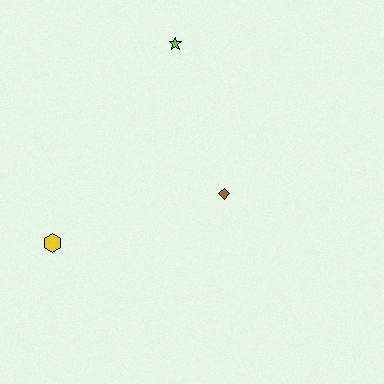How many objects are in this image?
There are 3 objects.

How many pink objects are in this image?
There are no pink objects.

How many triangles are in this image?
There are no triangles.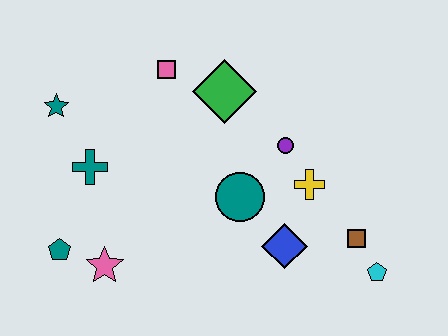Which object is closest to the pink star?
The teal pentagon is closest to the pink star.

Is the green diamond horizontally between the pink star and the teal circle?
Yes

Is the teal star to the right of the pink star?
No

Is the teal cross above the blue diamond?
Yes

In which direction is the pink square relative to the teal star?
The pink square is to the right of the teal star.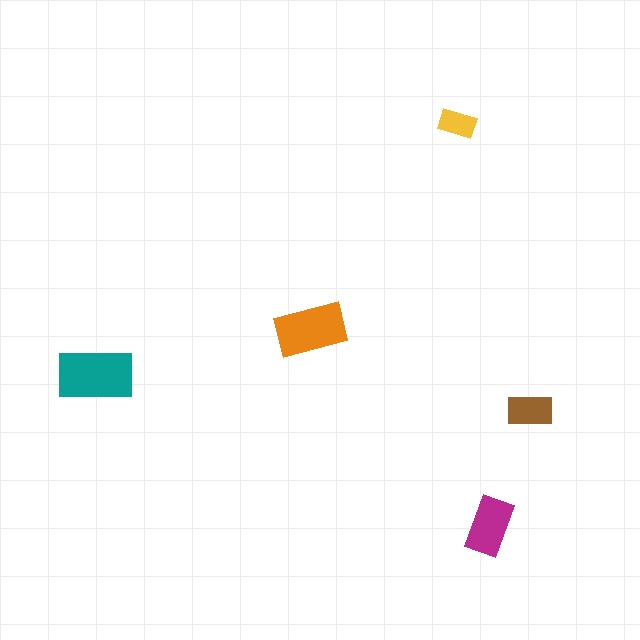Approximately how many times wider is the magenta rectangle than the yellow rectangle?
About 1.5 times wider.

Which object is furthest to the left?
The teal rectangle is leftmost.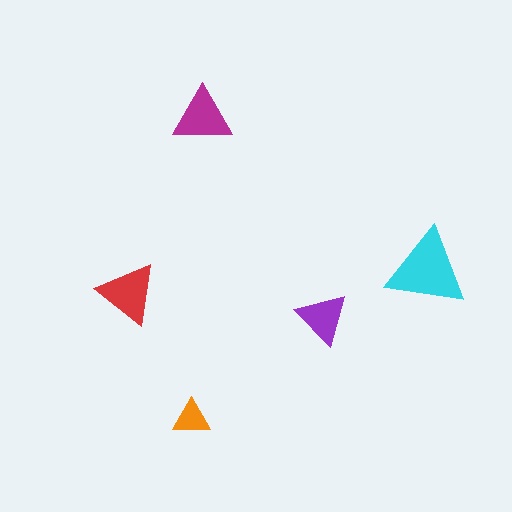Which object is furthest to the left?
The red triangle is leftmost.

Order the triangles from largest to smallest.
the cyan one, the red one, the magenta one, the purple one, the orange one.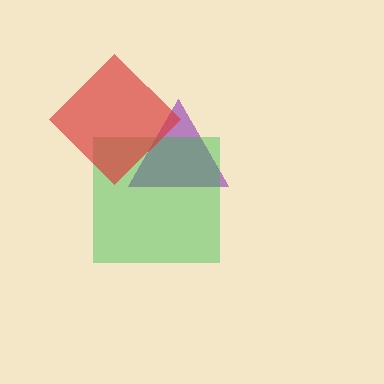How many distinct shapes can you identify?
There are 3 distinct shapes: a purple triangle, a green square, a red diamond.